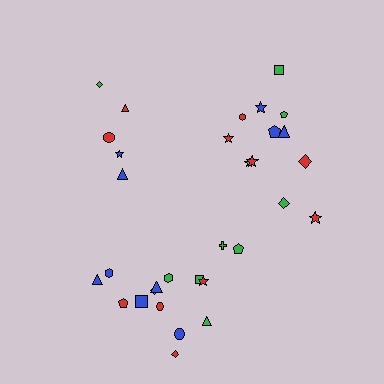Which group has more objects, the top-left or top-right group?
The top-right group.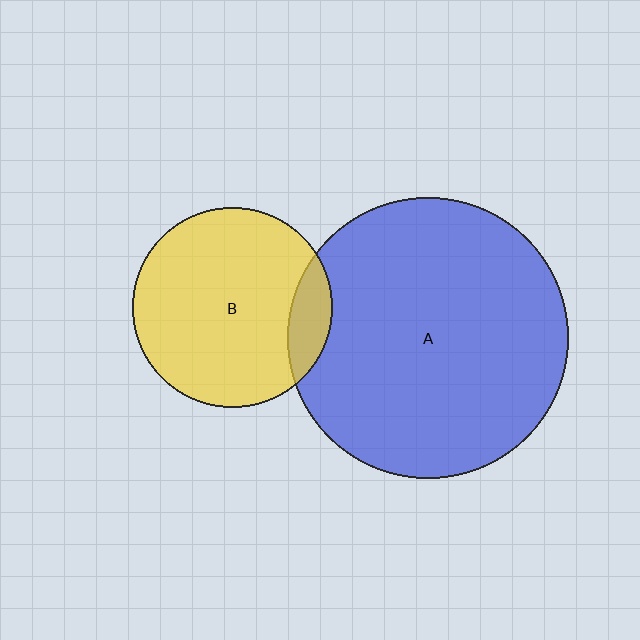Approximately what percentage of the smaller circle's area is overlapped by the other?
Approximately 10%.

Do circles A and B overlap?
Yes.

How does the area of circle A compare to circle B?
Approximately 2.0 times.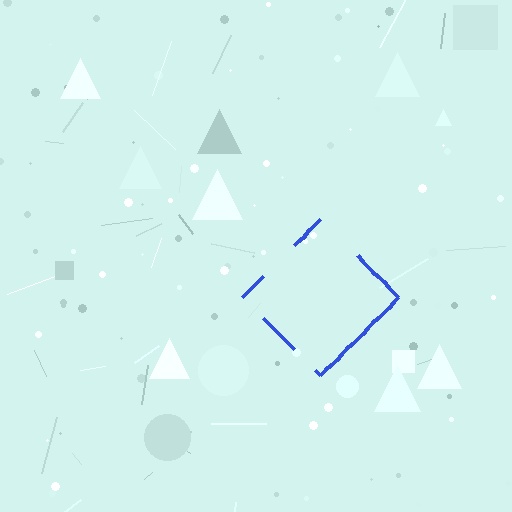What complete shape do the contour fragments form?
The contour fragments form a diamond.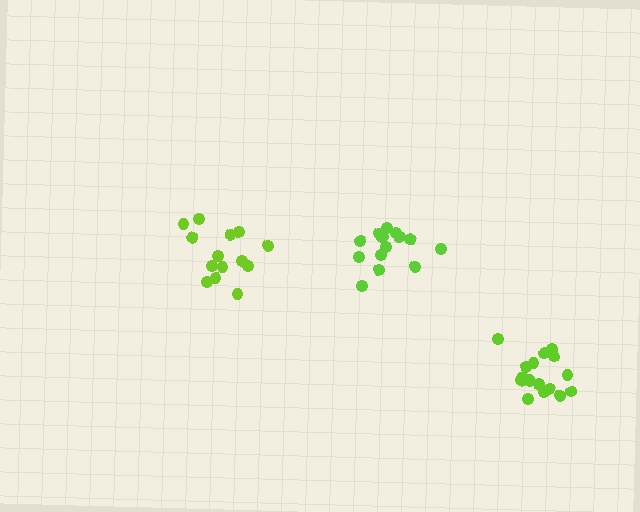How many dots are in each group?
Group 1: 14 dots, Group 2: 14 dots, Group 3: 17 dots (45 total).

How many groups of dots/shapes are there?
There are 3 groups.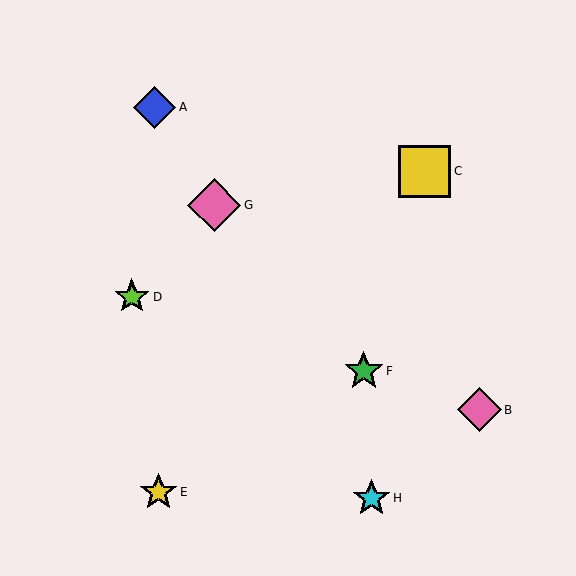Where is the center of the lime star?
The center of the lime star is at (132, 297).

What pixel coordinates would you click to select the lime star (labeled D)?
Click at (132, 297) to select the lime star D.